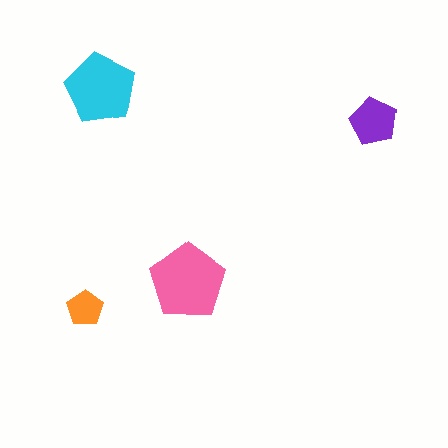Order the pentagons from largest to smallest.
the pink one, the cyan one, the purple one, the orange one.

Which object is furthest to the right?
The purple pentagon is rightmost.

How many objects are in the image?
There are 4 objects in the image.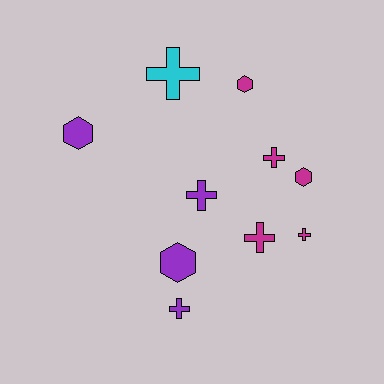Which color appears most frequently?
Magenta, with 5 objects.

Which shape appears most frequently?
Cross, with 6 objects.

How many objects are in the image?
There are 10 objects.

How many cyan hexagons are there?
There are no cyan hexagons.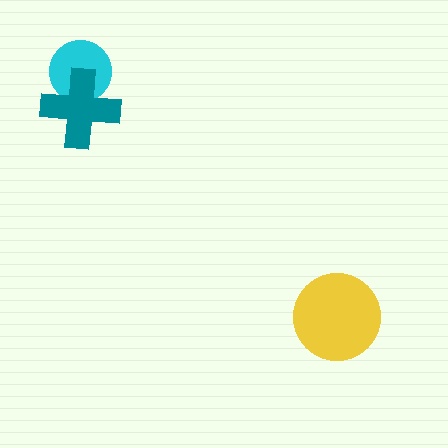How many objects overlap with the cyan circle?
1 object overlaps with the cyan circle.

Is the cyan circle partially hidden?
Yes, it is partially covered by another shape.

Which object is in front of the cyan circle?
The teal cross is in front of the cyan circle.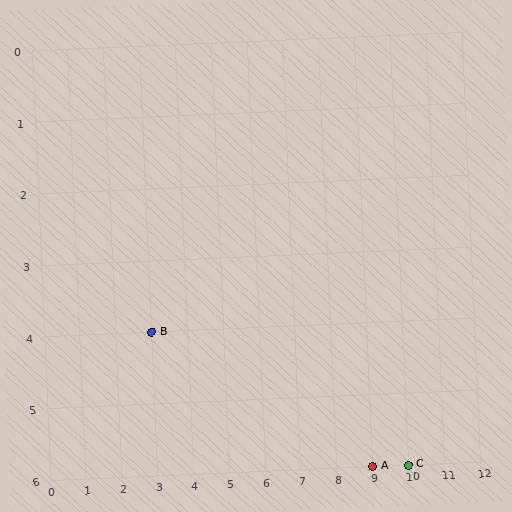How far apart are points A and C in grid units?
Points A and C are 1 column apart.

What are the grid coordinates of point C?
Point C is at grid coordinates (10, 6).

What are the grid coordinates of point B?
Point B is at grid coordinates (3, 4).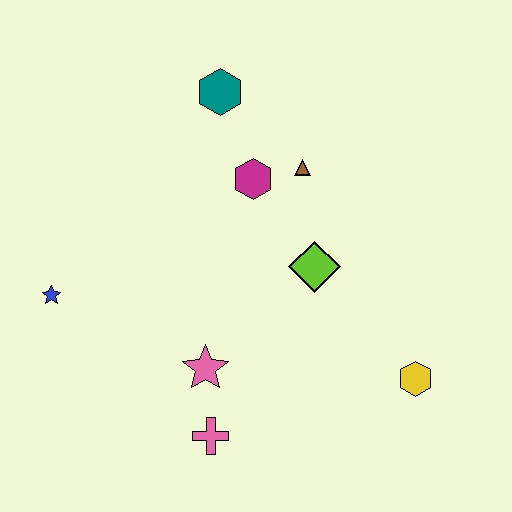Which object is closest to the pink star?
The pink cross is closest to the pink star.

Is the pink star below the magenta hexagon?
Yes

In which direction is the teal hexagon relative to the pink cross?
The teal hexagon is above the pink cross.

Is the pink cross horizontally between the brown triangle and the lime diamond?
No